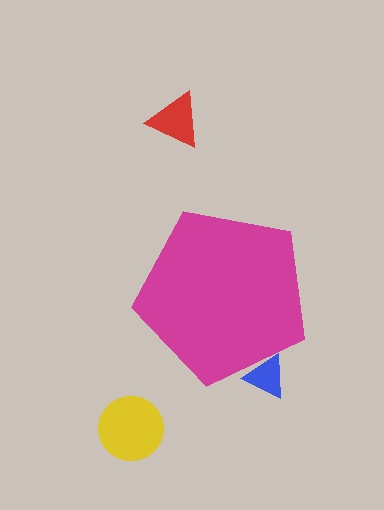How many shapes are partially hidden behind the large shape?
1 shape is partially hidden.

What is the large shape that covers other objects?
A magenta pentagon.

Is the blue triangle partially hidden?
Yes, the blue triangle is partially hidden behind the magenta pentagon.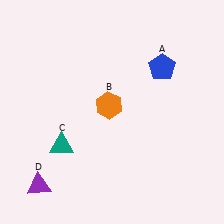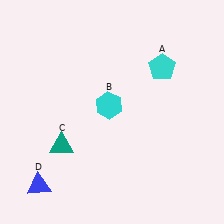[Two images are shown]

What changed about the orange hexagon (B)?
In Image 1, B is orange. In Image 2, it changed to cyan.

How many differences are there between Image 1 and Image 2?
There are 3 differences between the two images.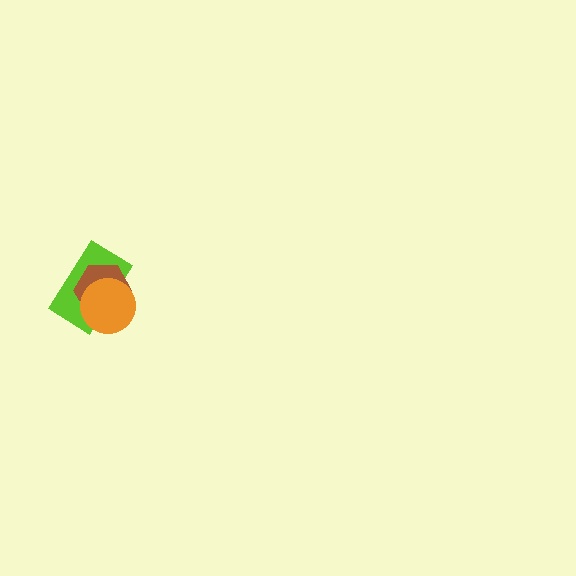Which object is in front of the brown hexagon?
The orange circle is in front of the brown hexagon.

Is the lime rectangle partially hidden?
Yes, it is partially covered by another shape.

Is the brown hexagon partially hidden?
Yes, it is partially covered by another shape.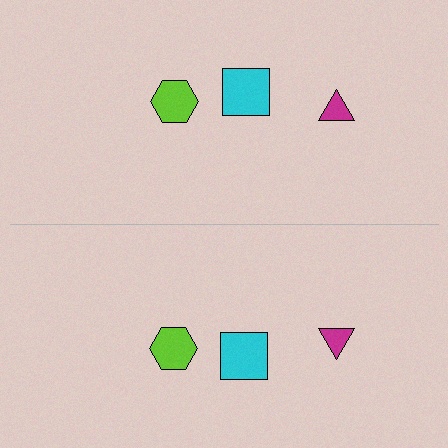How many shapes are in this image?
There are 6 shapes in this image.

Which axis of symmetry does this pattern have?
The pattern has a horizontal axis of symmetry running through the center of the image.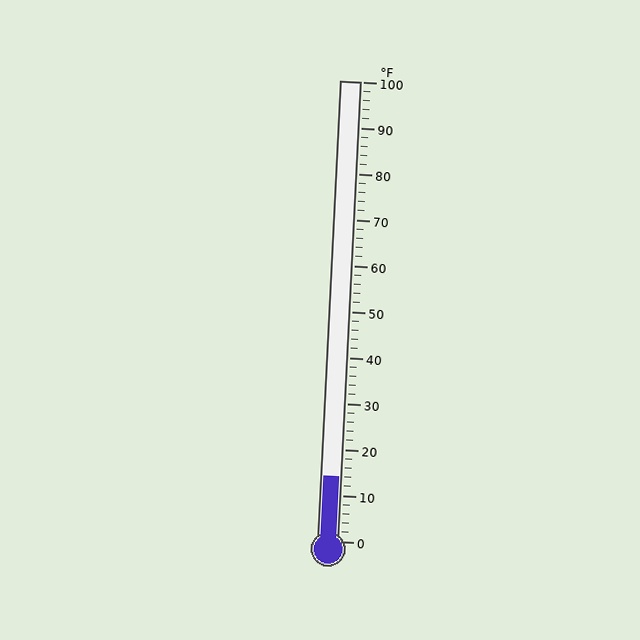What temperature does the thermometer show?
The thermometer shows approximately 14°F.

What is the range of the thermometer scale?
The thermometer scale ranges from 0°F to 100°F.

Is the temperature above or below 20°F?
The temperature is below 20°F.